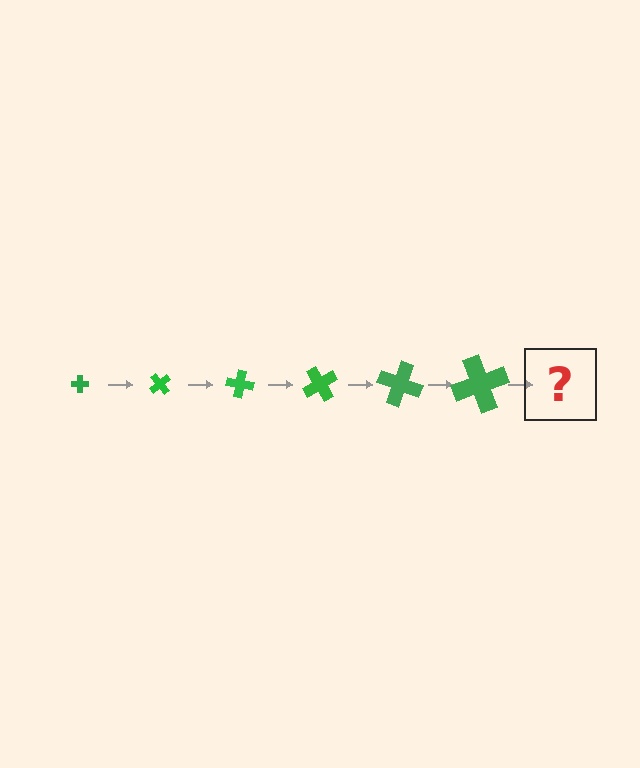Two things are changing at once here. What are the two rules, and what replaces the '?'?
The two rules are that the cross grows larger each step and it rotates 50 degrees each step. The '?' should be a cross, larger than the previous one and rotated 300 degrees from the start.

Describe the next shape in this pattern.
It should be a cross, larger than the previous one and rotated 300 degrees from the start.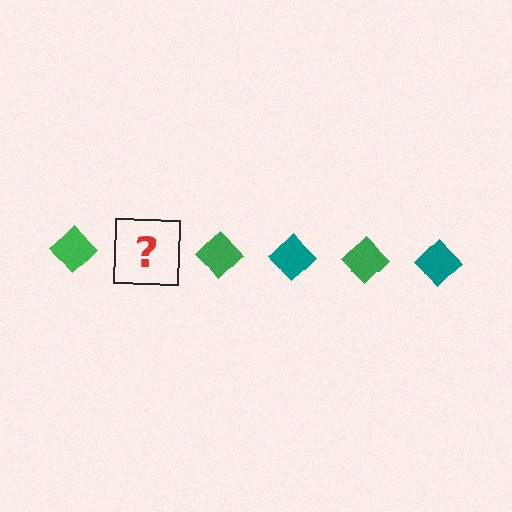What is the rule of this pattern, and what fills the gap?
The rule is that the pattern cycles through green, teal diamonds. The gap should be filled with a teal diamond.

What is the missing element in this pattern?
The missing element is a teal diamond.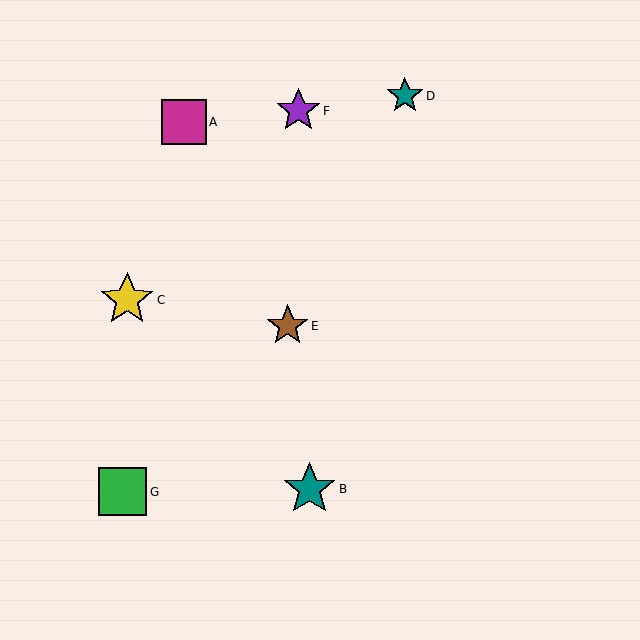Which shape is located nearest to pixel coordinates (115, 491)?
The green square (labeled G) at (123, 492) is nearest to that location.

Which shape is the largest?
The yellow star (labeled C) is the largest.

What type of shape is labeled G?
Shape G is a green square.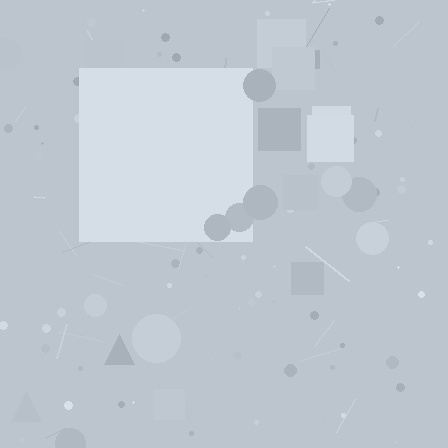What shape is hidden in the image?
A square is hidden in the image.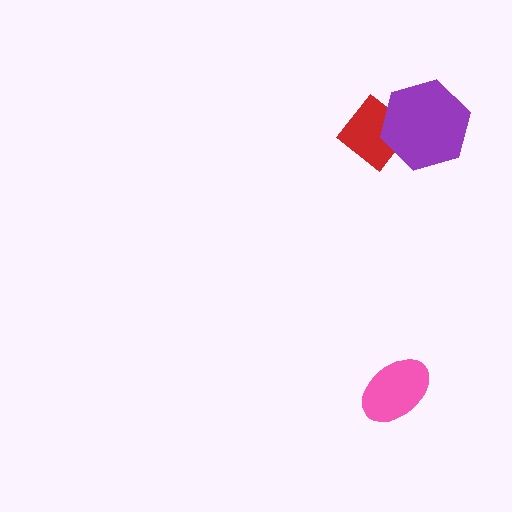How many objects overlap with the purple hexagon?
1 object overlaps with the purple hexagon.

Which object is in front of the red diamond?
The purple hexagon is in front of the red diamond.